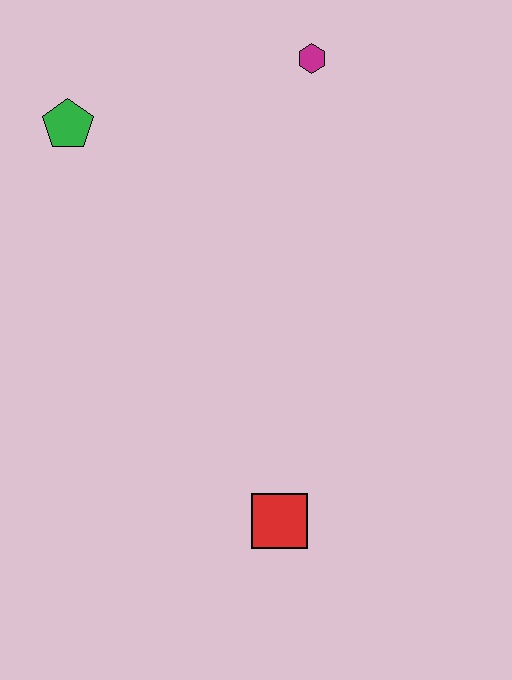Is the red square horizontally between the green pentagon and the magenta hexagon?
Yes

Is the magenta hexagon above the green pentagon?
Yes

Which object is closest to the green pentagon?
The magenta hexagon is closest to the green pentagon.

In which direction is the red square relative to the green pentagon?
The red square is below the green pentagon.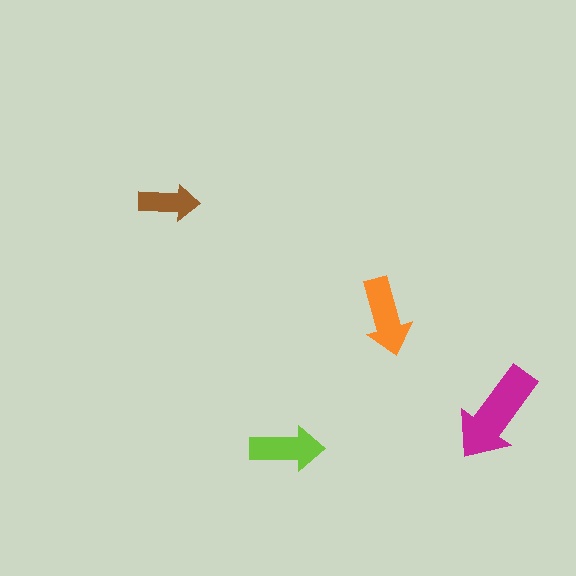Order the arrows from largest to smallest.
the magenta one, the orange one, the lime one, the brown one.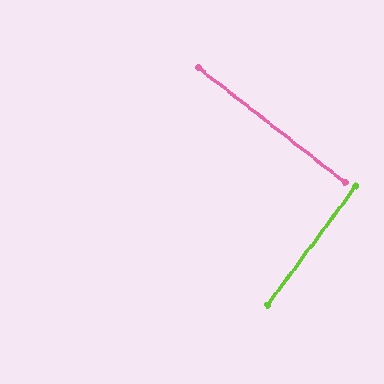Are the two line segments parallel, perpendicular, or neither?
Perpendicular — they meet at approximately 88°.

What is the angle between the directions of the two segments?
Approximately 88 degrees.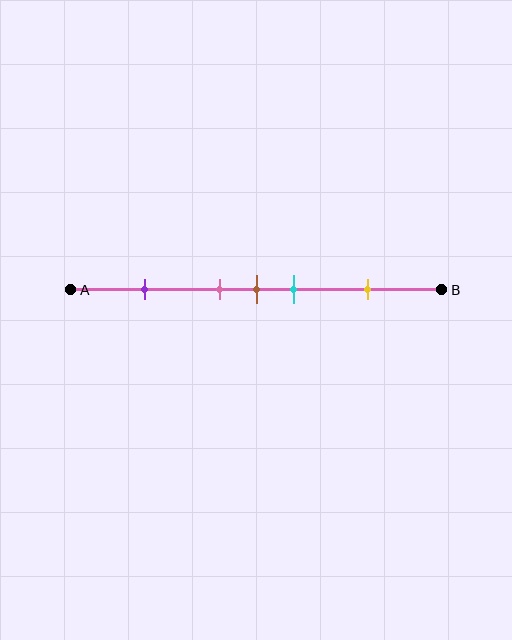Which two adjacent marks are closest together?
The pink and brown marks are the closest adjacent pair.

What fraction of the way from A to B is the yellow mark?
The yellow mark is approximately 80% (0.8) of the way from A to B.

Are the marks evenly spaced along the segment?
No, the marks are not evenly spaced.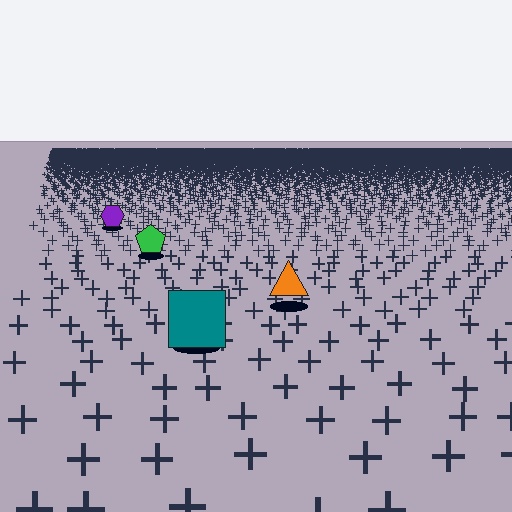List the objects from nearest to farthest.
From nearest to farthest: the teal square, the orange triangle, the green pentagon, the purple hexagon.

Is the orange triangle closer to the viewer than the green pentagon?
Yes. The orange triangle is closer — you can tell from the texture gradient: the ground texture is coarser near it.